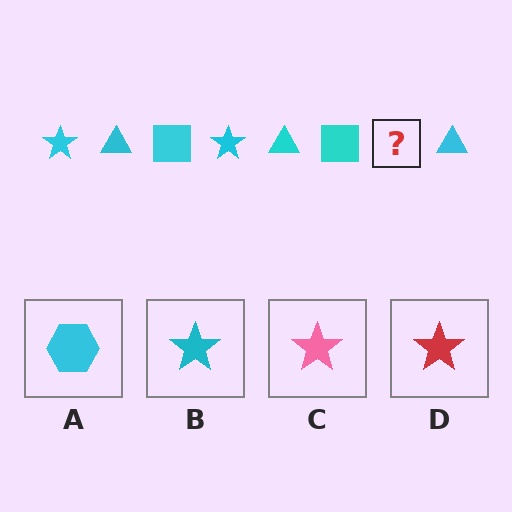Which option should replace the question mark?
Option B.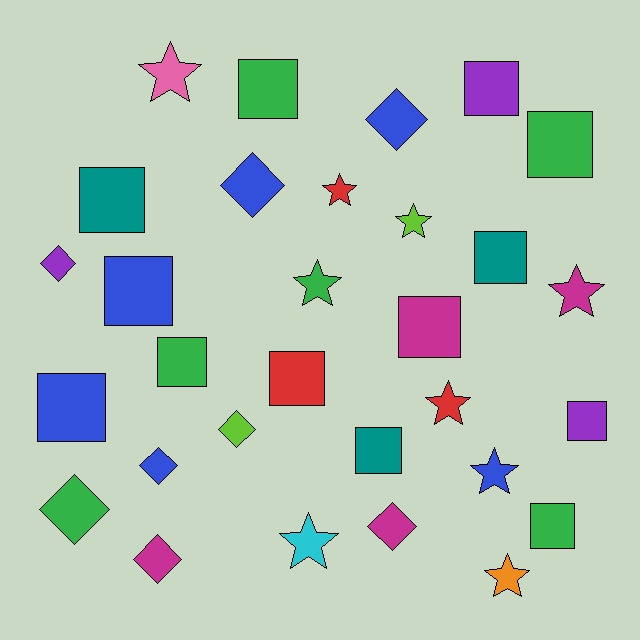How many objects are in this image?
There are 30 objects.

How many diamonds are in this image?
There are 8 diamonds.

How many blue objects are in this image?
There are 6 blue objects.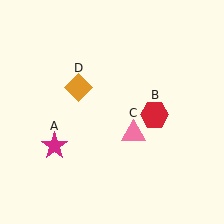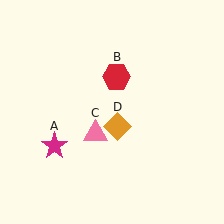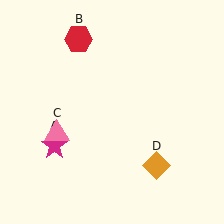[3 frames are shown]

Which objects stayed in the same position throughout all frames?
Magenta star (object A) remained stationary.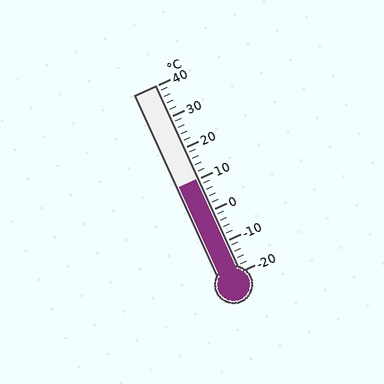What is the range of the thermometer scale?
The thermometer scale ranges from -20°C to 40°C.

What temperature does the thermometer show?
The thermometer shows approximately 10°C.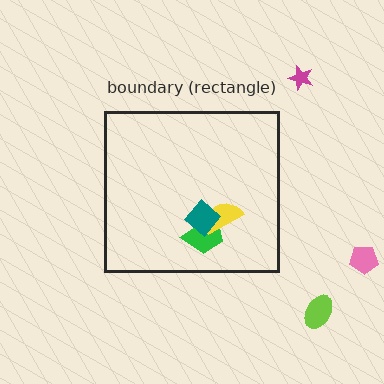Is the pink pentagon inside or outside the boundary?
Outside.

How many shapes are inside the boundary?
3 inside, 3 outside.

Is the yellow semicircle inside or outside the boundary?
Inside.